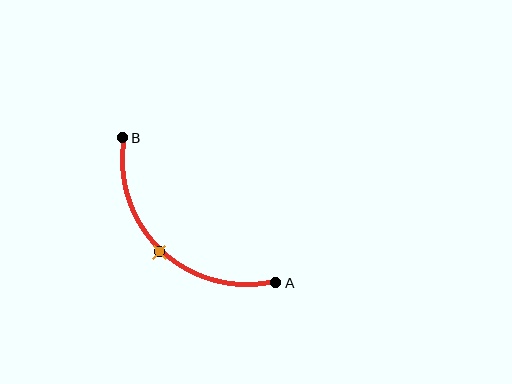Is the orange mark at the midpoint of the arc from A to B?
Yes. The orange mark lies on the arc at equal arc-length from both A and B — it is the arc midpoint.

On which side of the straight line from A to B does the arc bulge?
The arc bulges below and to the left of the straight line connecting A and B.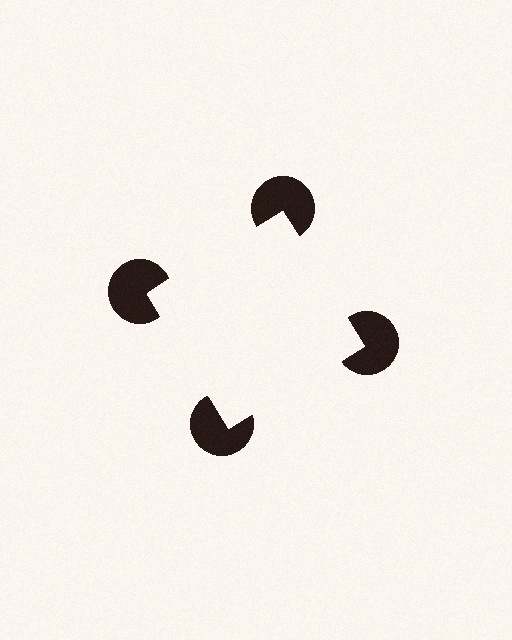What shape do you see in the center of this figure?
An illusory square — its edges are inferred from the aligned wedge cuts in the pac-man discs, not physically drawn.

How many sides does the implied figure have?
4 sides.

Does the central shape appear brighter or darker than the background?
It typically appears slightly brighter than the background, even though no actual brightness change is drawn.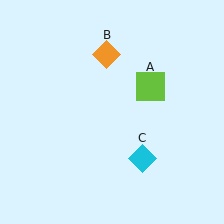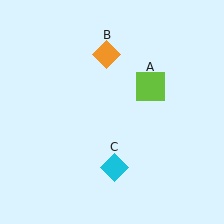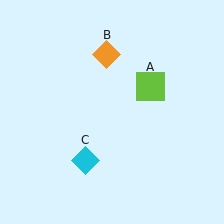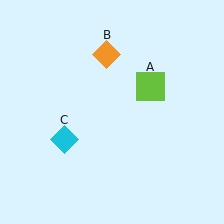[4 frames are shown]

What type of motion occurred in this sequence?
The cyan diamond (object C) rotated clockwise around the center of the scene.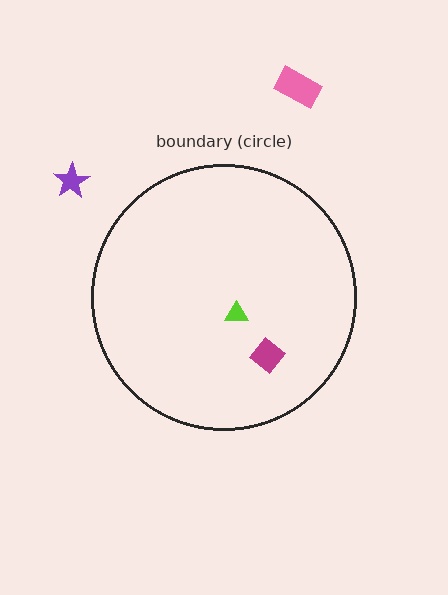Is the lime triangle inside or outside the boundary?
Inside.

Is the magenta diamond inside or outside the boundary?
Inside.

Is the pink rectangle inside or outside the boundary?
Outside.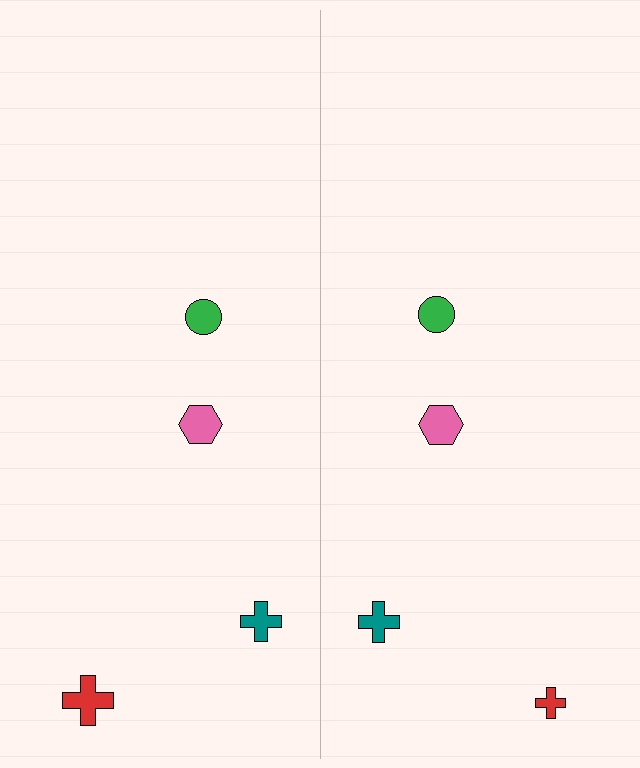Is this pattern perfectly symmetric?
No, the pattern is not perfectly symmetric. The red cross on the right side has a different size than its mirror counterpart.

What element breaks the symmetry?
The red cross on the right side has a different size than its mirror counterpart.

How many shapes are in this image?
There are 8 shapes in this image.